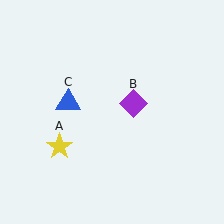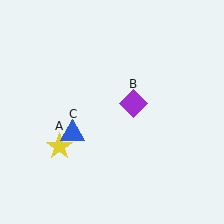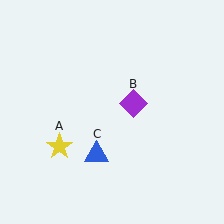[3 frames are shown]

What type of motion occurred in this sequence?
The blue triangle (object C) rotated counterclockwise around the center of the scene.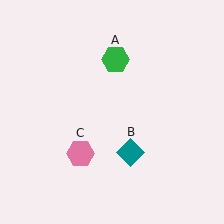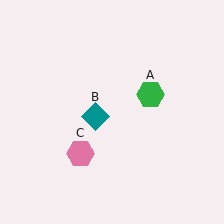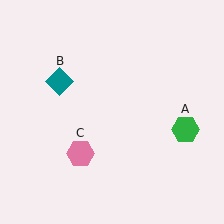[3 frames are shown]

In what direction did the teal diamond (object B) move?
The teal diamond (object B) moved up and to the left.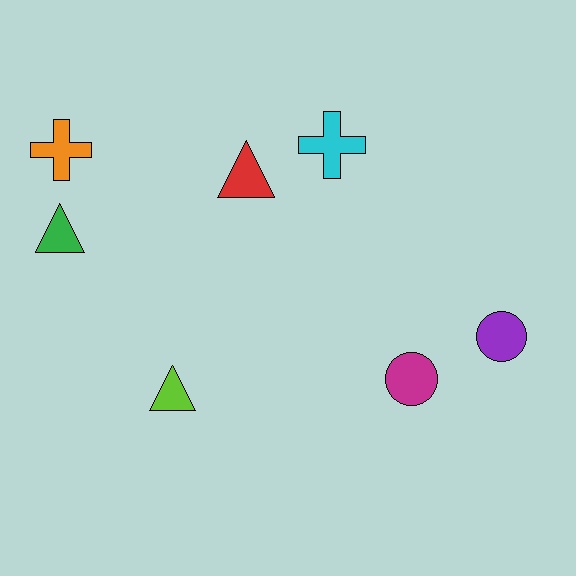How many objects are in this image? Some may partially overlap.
There are 7 objects.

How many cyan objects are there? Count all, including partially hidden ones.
There is 1 cyan object.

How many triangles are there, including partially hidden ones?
There are 3 triangles.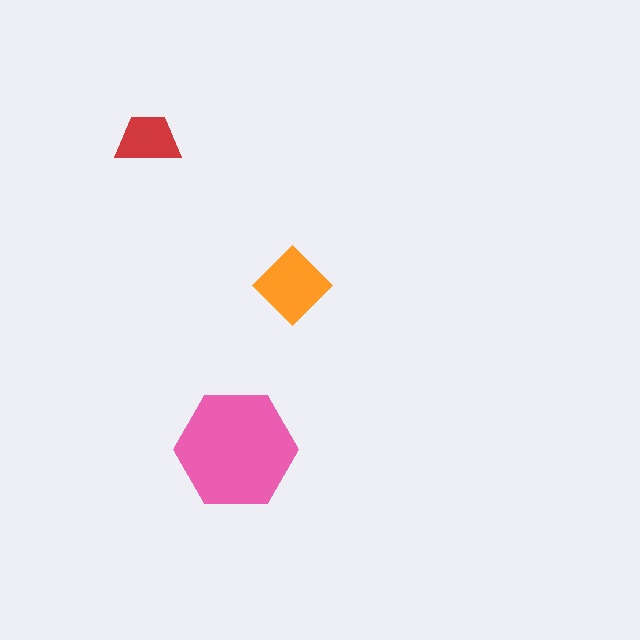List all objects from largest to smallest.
The pink hexagon, the orange diamond, the red trapezoid.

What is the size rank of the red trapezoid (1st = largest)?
3rd.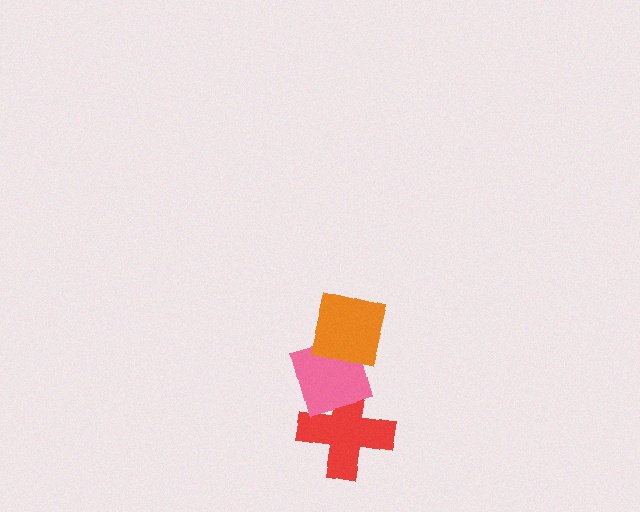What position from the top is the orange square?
The orange square is 1st from the top.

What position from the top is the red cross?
The red cross is 3rd from the top.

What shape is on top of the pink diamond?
The orange square is on top of the pink diamond.